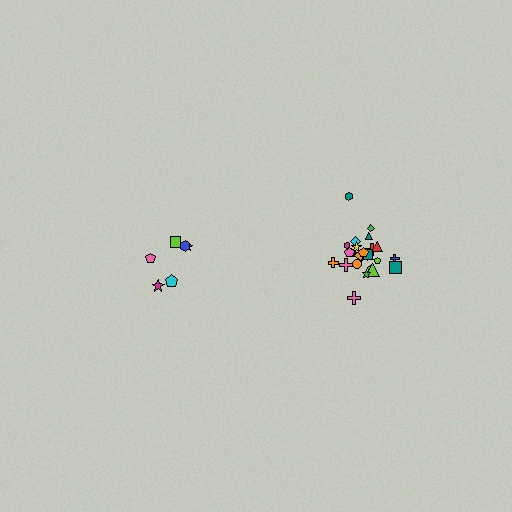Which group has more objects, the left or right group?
The right group.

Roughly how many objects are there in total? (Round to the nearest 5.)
Roughly 30 objects in total.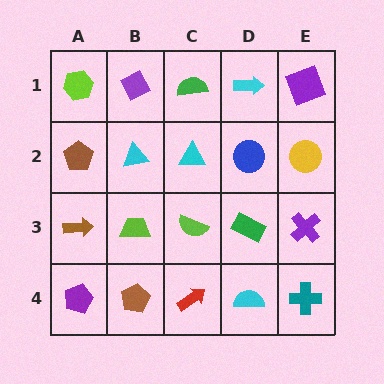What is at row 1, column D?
A cyan arrow.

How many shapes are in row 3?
5 shapes.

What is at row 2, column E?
A yellow circle.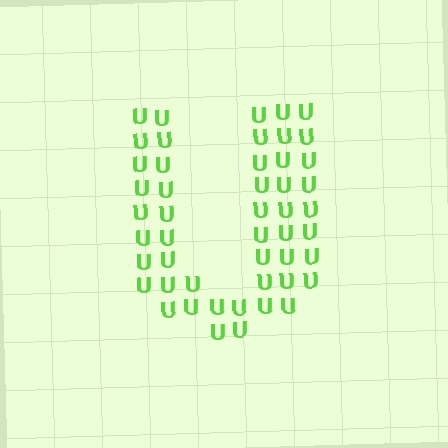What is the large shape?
The large shape is the letter U.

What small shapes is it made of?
It is made of small letter U's.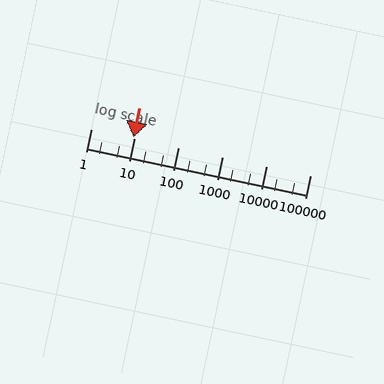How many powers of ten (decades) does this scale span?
The scale spans 5 decades, from 1 to 100000.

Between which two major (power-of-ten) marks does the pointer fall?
The pointer is between 1 and 10.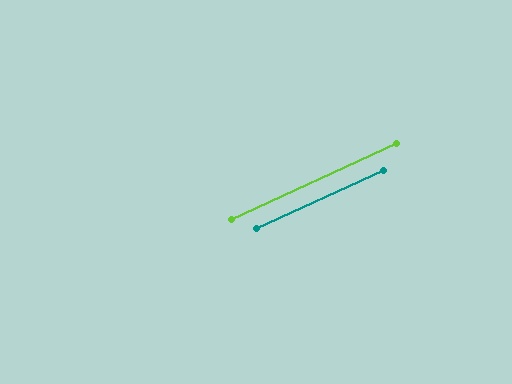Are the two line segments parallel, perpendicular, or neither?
Parallel — their directions differ by only 0.7°.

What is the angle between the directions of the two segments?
Approximately 1 degree.